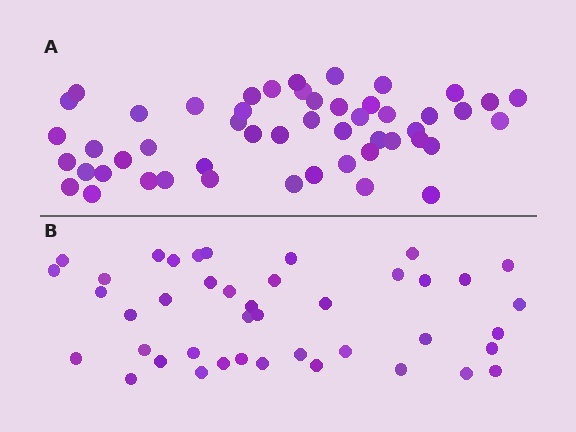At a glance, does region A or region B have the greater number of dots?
Region A (the top region) has more dots.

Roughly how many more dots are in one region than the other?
Region A has roughly 8 or so more dots than region B.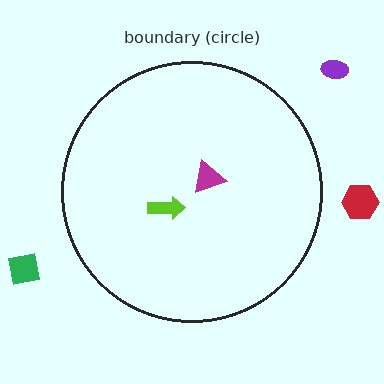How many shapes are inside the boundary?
2 inside, 3 outside.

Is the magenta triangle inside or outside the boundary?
Inside.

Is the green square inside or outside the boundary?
Outside.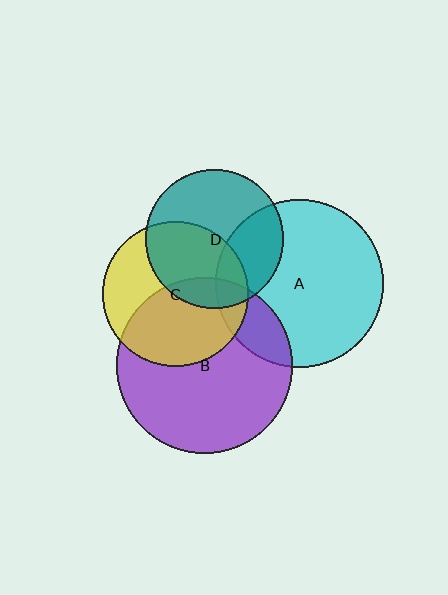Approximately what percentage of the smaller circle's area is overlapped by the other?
Approximately 45%.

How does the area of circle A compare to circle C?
Approximately 1.3 times.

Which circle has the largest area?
Circle B (purple).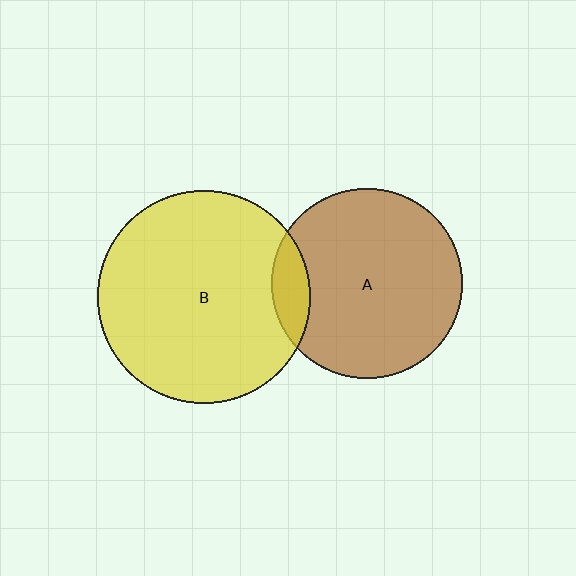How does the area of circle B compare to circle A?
Approximately 1.3 times.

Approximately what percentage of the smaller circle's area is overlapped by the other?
Approximately 10%.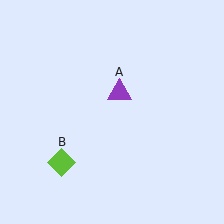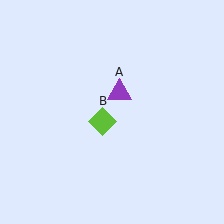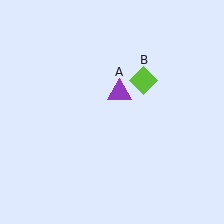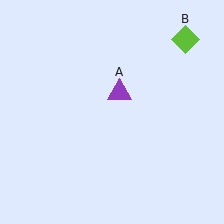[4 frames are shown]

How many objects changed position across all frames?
1 object changed position: lime diamond (object B).